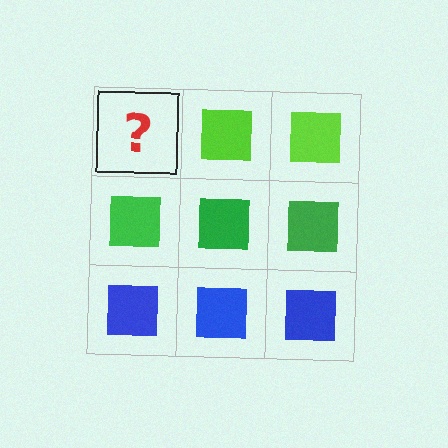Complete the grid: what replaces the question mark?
The question mark should be replaced with a lime square.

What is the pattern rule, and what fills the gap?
The rule is that each row has a consistent color. The gap should be filled with a lime square.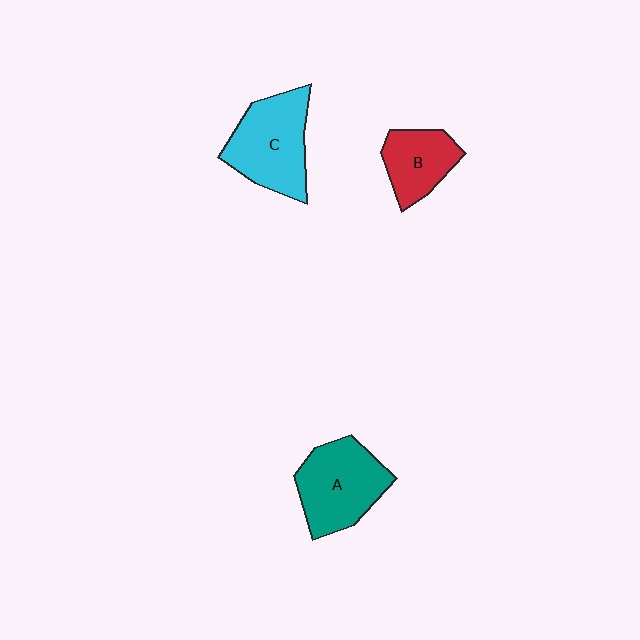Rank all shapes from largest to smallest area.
From largest to smallest: C (cyan), A (teal), B (red).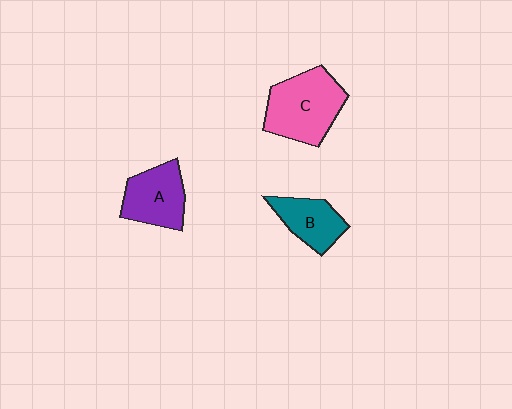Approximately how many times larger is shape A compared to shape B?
Approximately 1.2 times.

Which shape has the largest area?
Shape C (pink).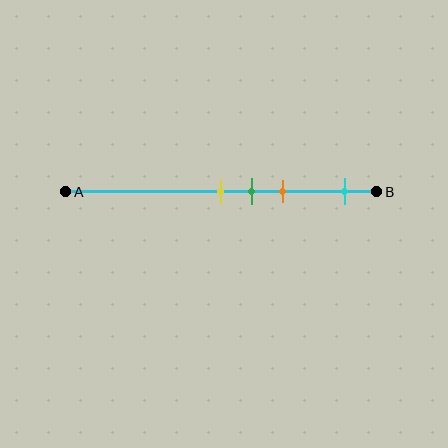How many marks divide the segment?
There are 4 marks dividing the segment.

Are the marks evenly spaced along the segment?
No, the marks are not evenly spaced.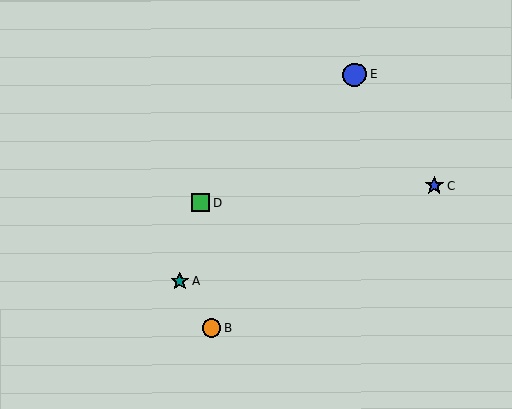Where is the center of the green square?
The center of the green square is at (201, 203).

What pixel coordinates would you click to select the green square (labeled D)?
Click at (201, 203) to select the green square D.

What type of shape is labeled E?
Shape E is a blue circle.